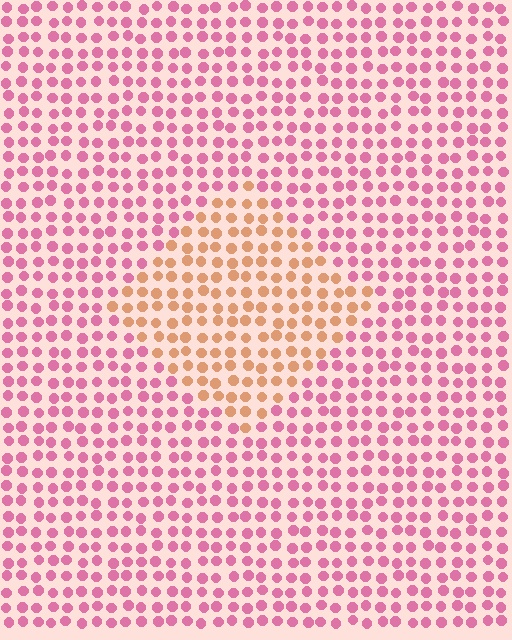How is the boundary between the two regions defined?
The boundary is defined purely by a slight shift in hue (about 51 degrees). Spacing, size, and orientation are identical on both sides.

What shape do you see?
I see a diamond.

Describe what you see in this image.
The image is filled with small pink elements in a uniform arrangement. A diamond-shaped region is visible where the elements are tinted to a slightly different hue, forming a subtle color boundary.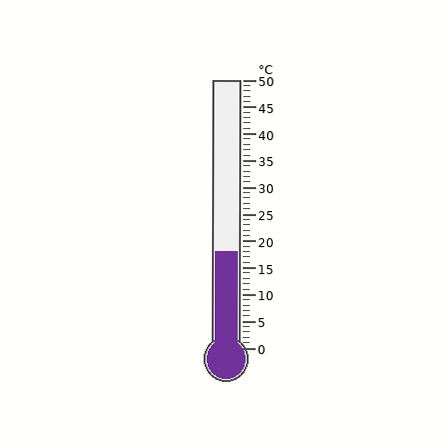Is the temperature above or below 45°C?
The temperature is below 45°C.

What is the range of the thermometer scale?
The thermometer scale ranges from 0°C to 50°C.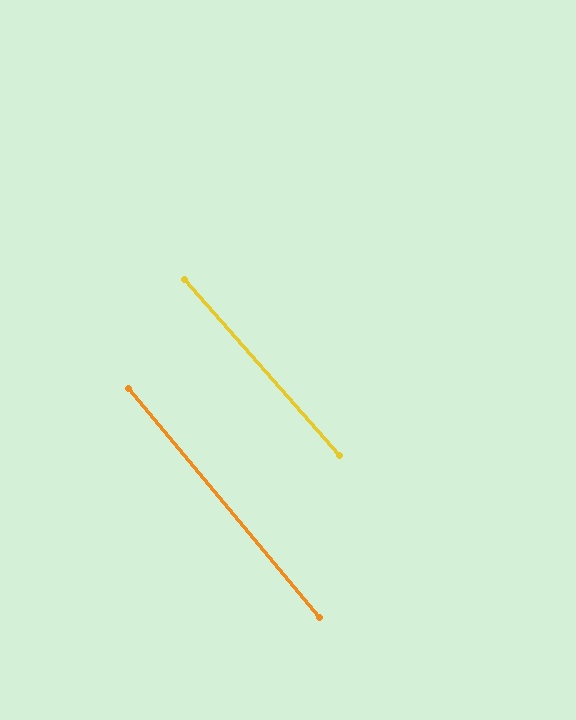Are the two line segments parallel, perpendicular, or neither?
Parallel — their directions differ by only 1.7°.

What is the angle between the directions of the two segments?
Approximately 2 degrees.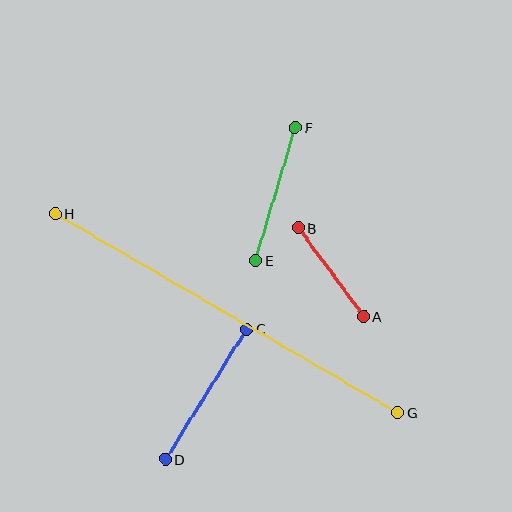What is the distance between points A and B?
The distance is approximately 111 pixels.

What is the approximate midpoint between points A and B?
The midpoint is at approximately (331, 272) pixels.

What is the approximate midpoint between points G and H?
The midpoint is at approximately (226, 313) pixels.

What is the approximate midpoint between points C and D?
The midpoint is at approximately (206, 394) pixels.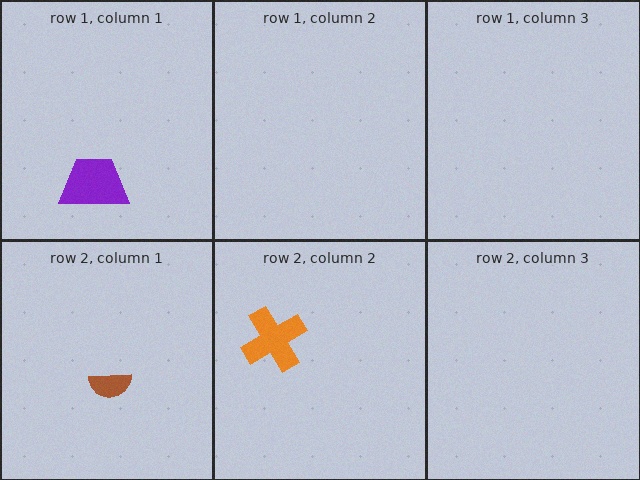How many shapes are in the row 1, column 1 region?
1.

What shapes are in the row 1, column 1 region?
The purple trapezoid.